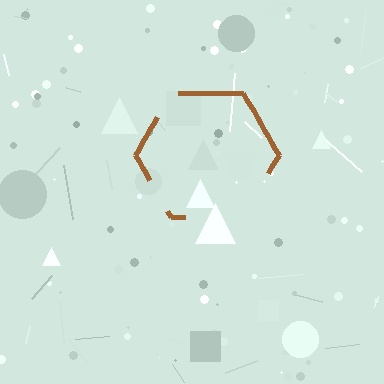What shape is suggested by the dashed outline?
The dashed outline suggests a hexagon.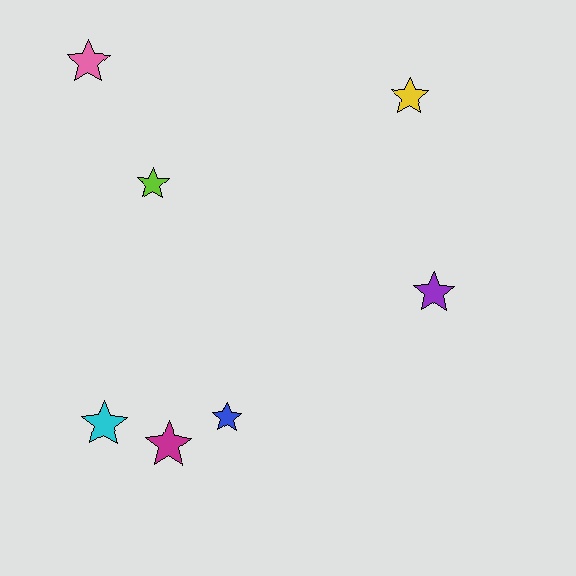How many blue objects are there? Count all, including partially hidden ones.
There is 1 blue object.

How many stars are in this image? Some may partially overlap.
There are 7 stars.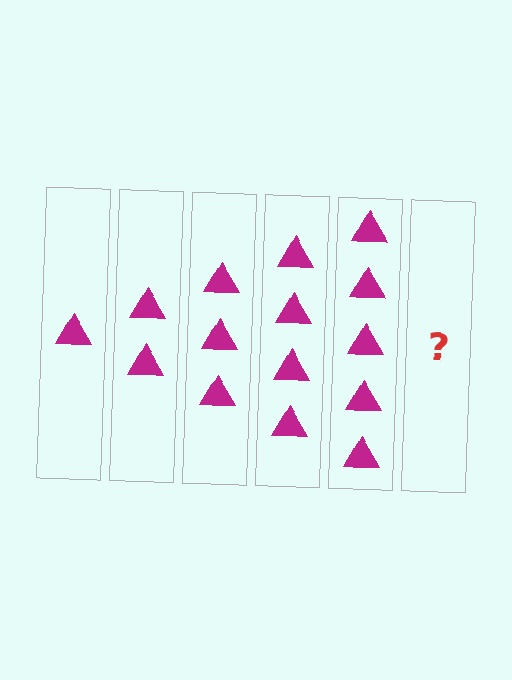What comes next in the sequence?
The next element should be 6 triangles.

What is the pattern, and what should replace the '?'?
The pattern is that each step adds one more triangle. The '?' should be 6 triangles.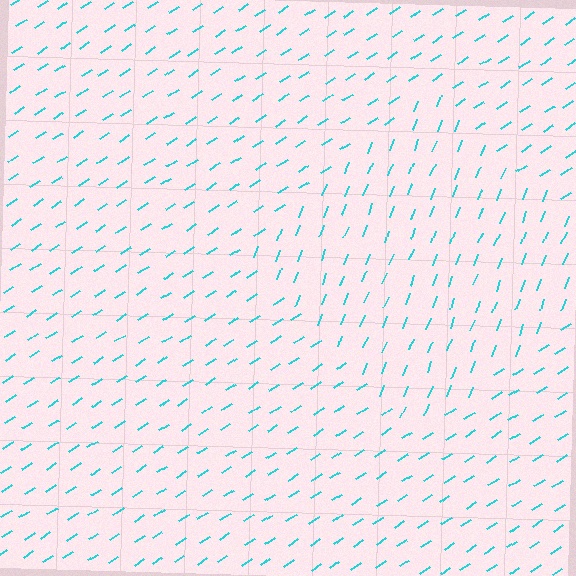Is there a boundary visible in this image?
Yes, there is a texture boundary formed by a change in line orientation.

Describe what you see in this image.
The image is filled with small cyan line segments. A diamond region in the image has lines oriented differently from the surrounding lines, creating a visible texture boundary.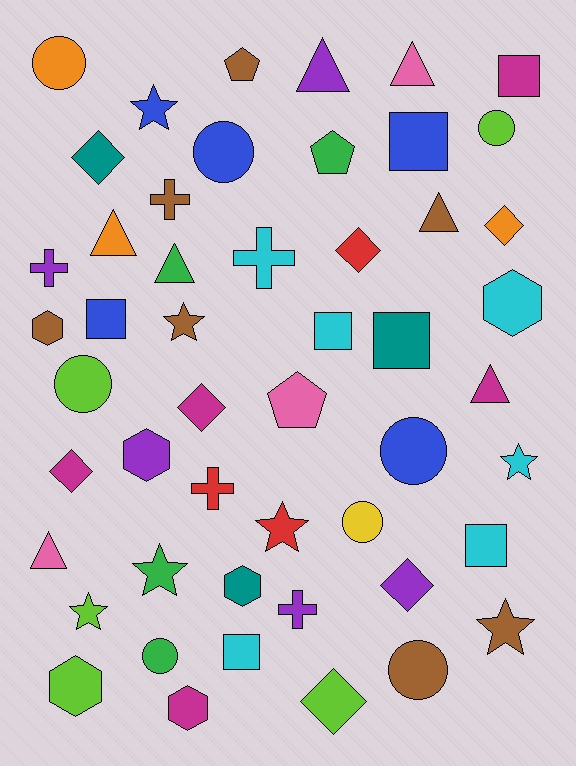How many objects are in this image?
There are 50 objects.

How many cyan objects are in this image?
There are 6 cyan objects.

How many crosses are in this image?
There are 5 crosses.